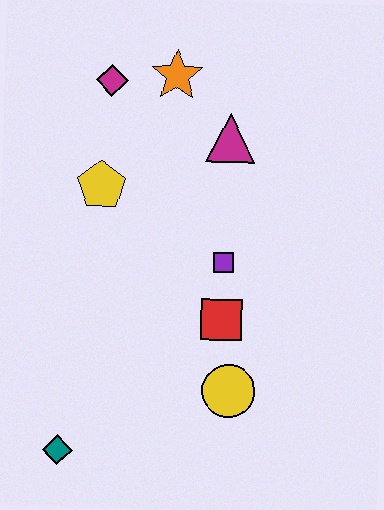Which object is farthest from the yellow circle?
The magenta diamond is farthest from the yellow circle.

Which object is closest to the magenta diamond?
The orange star is closest to the magenta diamond.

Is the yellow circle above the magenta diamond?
No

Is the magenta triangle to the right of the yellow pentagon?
Yes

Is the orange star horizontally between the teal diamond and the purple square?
Yes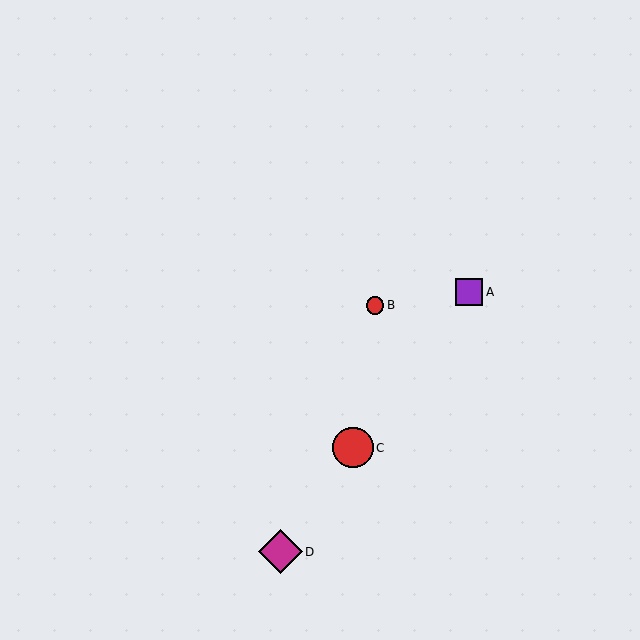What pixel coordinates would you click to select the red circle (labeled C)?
Click at (353, 448) to select the red circle C.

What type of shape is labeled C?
Shape C is a red circle.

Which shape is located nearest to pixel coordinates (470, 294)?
The purple square (labeled A) at (469, 292) is nearest to that location.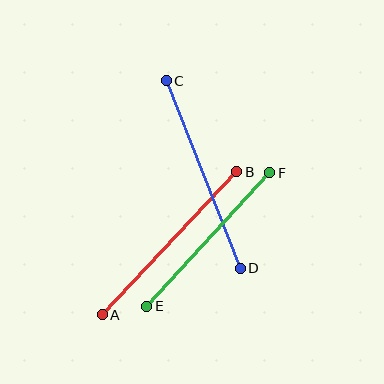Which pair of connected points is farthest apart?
Points C and D are farthest apart.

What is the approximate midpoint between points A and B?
The midpoint is at approximately (170, 243) pixels.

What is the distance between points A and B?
The distance is approximately 196 pixels.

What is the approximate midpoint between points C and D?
The midpoint is at approximately (203, 175) pixels.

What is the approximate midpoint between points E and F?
The midpoint is at approximately (208, 240) pixels.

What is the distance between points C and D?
The distance is approximately 201 pixels.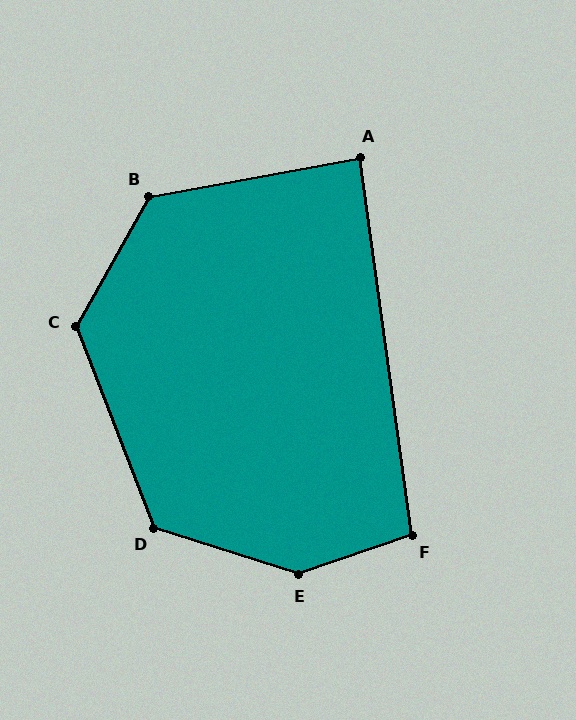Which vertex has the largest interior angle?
E, at approximately 143 degrees.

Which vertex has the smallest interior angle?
A, at approximately 87 degrees.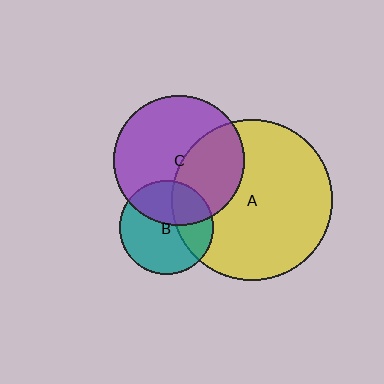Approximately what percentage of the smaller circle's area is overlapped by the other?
Approximately 40%.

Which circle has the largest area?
Circle A (yellow).